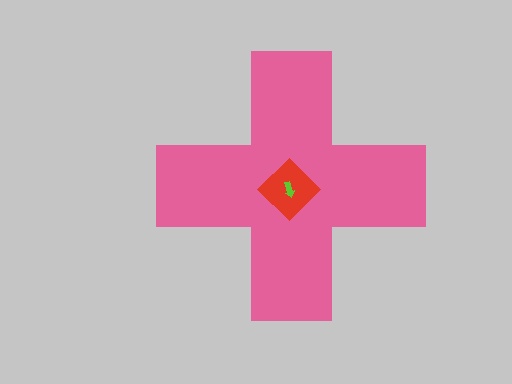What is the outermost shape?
The pink cross.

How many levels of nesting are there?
3.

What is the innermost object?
The lime arrow.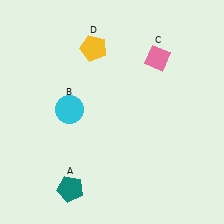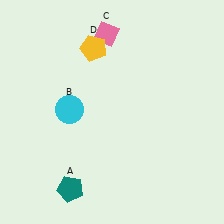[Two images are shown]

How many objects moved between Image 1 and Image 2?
1 object moved between the two images.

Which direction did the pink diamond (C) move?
The pink diamond (C) moved left.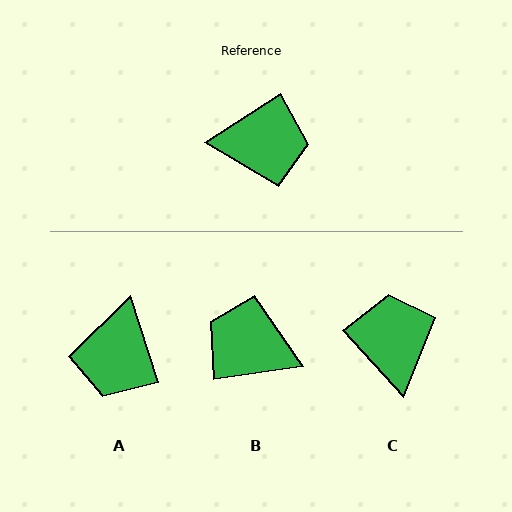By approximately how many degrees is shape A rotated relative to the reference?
Approximately 104 degrees clockwise.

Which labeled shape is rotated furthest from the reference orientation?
B, about 155 degrees away.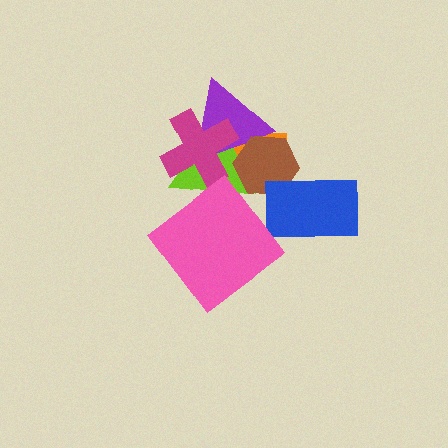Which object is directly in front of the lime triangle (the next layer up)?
The purple triangle is directly in front of the lime triangle.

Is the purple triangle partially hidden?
Yes, it is partially covered by another shape.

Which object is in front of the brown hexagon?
The blue rectangle is in front of the brown hexagon.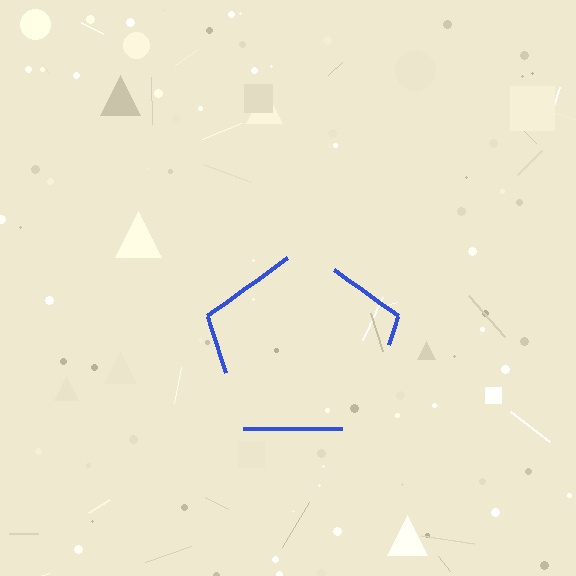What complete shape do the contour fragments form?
The contour fragments form a pentagon.